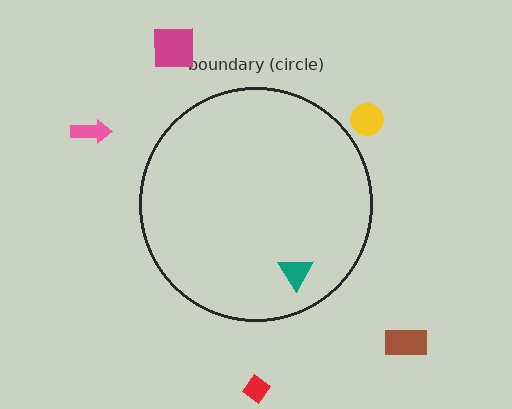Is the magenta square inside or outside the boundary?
Outside.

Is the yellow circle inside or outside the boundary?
Outside.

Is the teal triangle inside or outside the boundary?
Inside.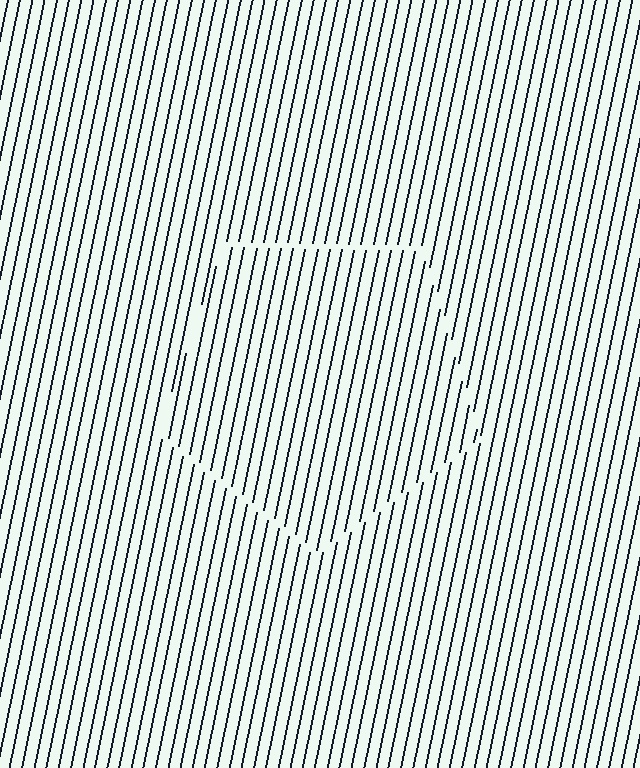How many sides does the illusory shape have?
5 sides — the line-ends trace a pentagon.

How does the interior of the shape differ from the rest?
The interior of the shape contains the same grating, shifted by half a period — the contour is defined by the phase discontinuity where line-ends from the inner and outer gratings abut.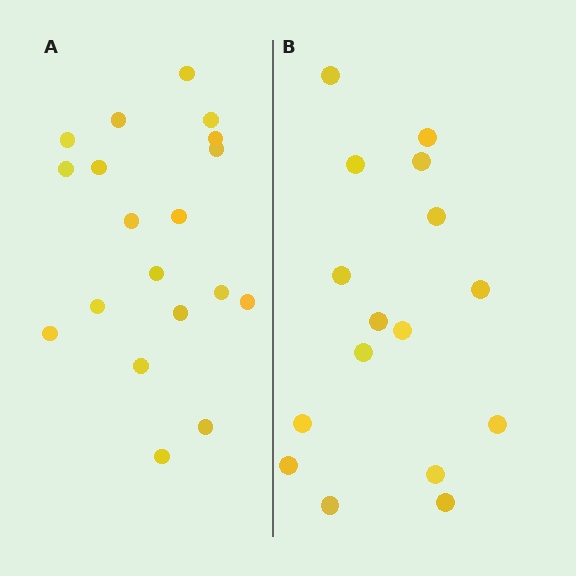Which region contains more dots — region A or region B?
Region A (the left region) has more dots.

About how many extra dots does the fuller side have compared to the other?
Region A has just a few more — roughly 2 or 3 more dots than region B.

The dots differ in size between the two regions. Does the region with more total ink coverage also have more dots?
No. Region B has more total ink coverage because its dots are larger, but region A actually contains more individual dots. Total area can be misleading — the number of items is what matters here.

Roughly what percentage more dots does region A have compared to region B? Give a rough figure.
About 20% more.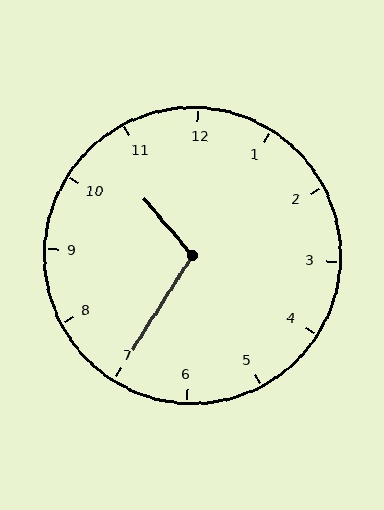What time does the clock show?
10:35.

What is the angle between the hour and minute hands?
Approximately 108 degrees.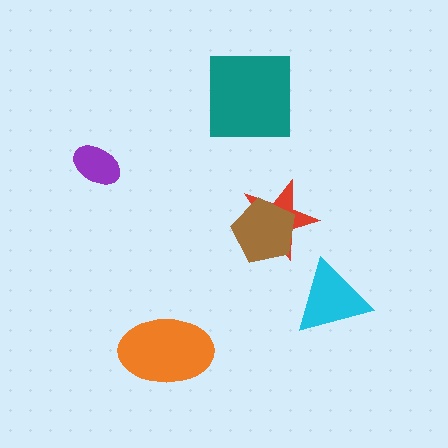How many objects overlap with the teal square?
0 objects overlap with the teal square.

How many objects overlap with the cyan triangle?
0 objects overlap with the cyan triangle.